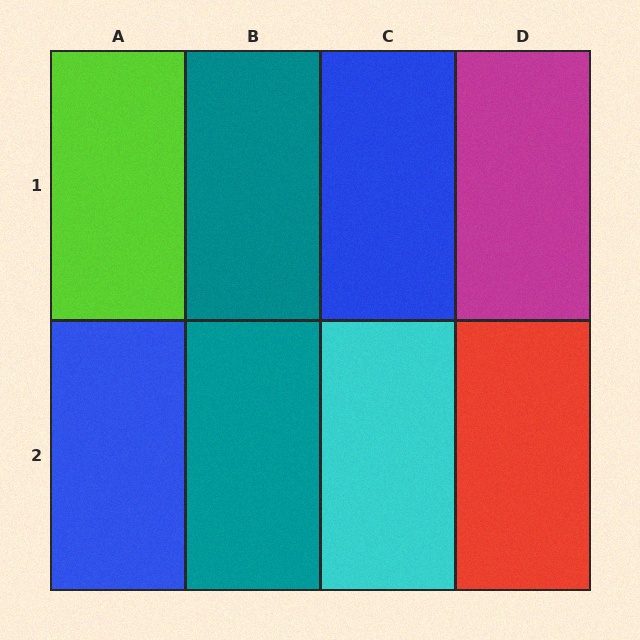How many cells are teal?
2 cells are teal.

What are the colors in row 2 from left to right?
Blue, teal, cyan, red.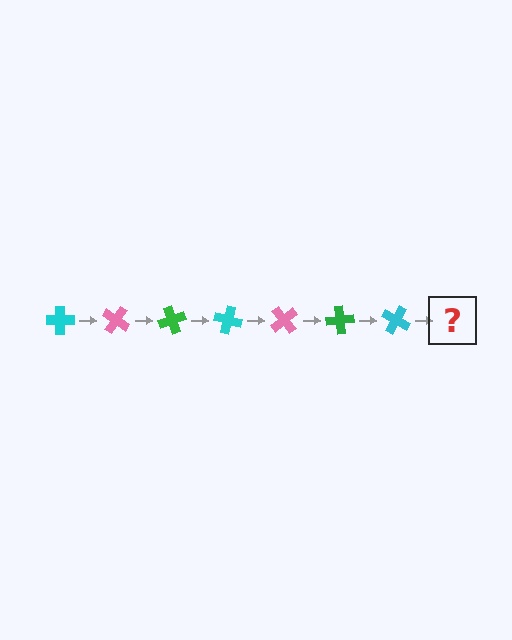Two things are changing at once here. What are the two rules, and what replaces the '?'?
The two rules are that it rotates 35 degrees each step and the color cycles through cyan, pink, and green. The '?' should be a pink cross, rotated 245 degrees from the start.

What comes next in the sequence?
The next element should be a pink cross, rotated 245 degrees from the start.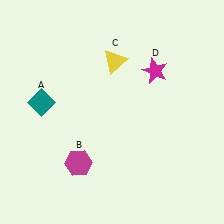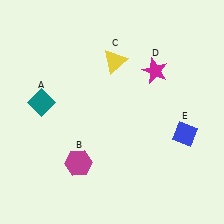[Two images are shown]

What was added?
A blue diamond (E) was added in Image 2.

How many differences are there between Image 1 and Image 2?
There is 1 difference between the two images.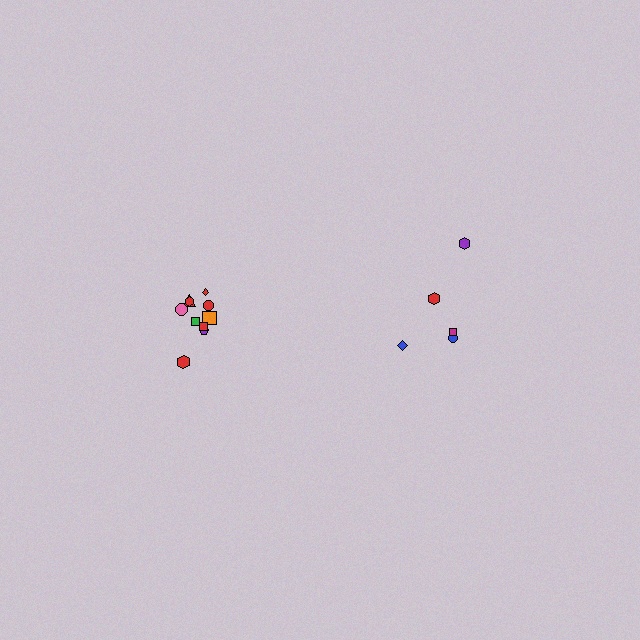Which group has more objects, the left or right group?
The left group.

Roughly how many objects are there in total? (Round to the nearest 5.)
Roughly 15 objects in total.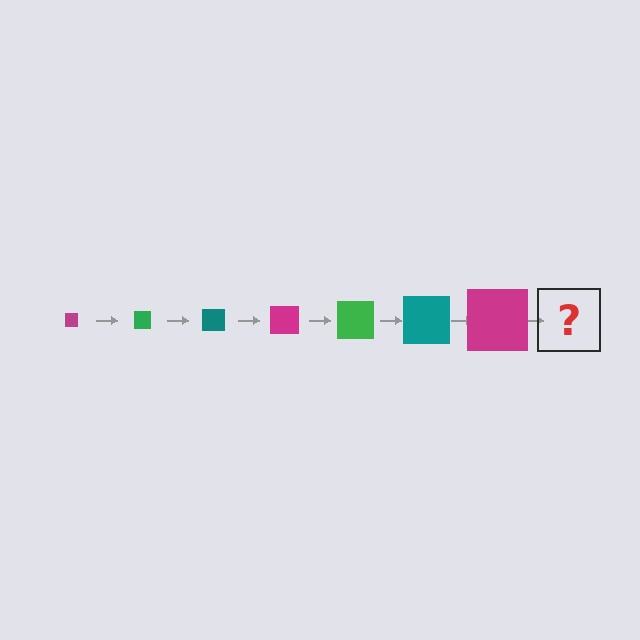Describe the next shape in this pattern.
It should be a green square, larger than the previous one.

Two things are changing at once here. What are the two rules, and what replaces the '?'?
The two rules are that the square grows larger each step and the color cycles through magenta, green, and teal. The '?' should be a green square, larger than the previous one.